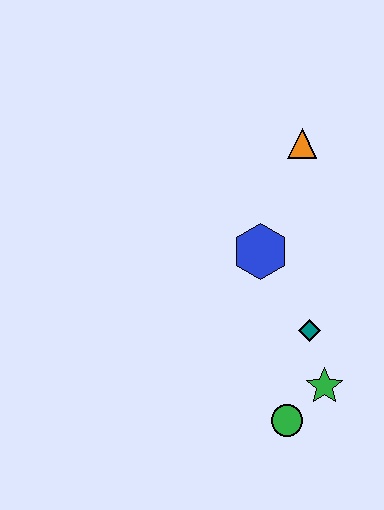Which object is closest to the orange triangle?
The blue hexagon is closest to the orange triangle.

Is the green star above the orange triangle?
No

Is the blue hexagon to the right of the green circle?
No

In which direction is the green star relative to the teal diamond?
The green star is below the teal diamond.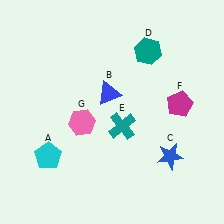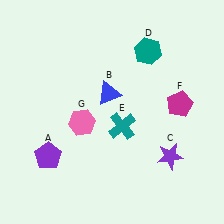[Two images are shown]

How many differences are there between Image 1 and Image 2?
There are 2 differences between the two images.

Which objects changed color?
A changed from cyan to purple. C changed from blue to purple.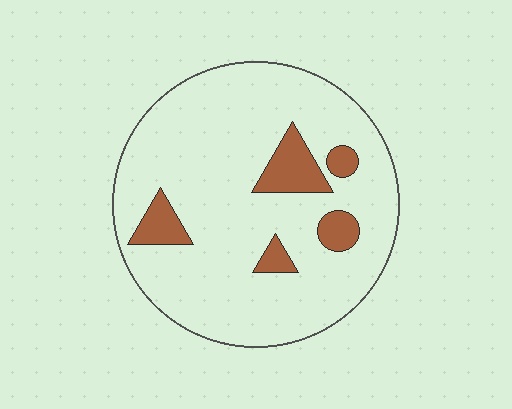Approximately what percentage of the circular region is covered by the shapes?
Approximately 15%.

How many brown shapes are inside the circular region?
5.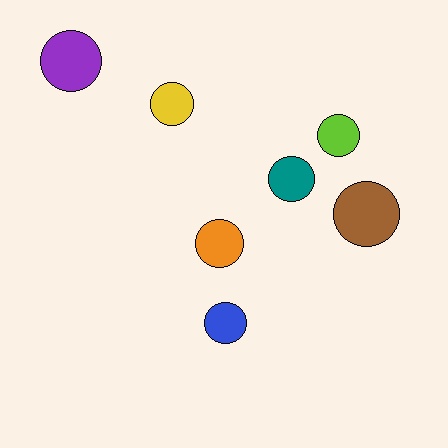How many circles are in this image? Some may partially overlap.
There are 7 circles.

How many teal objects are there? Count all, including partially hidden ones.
There is 1 teal object.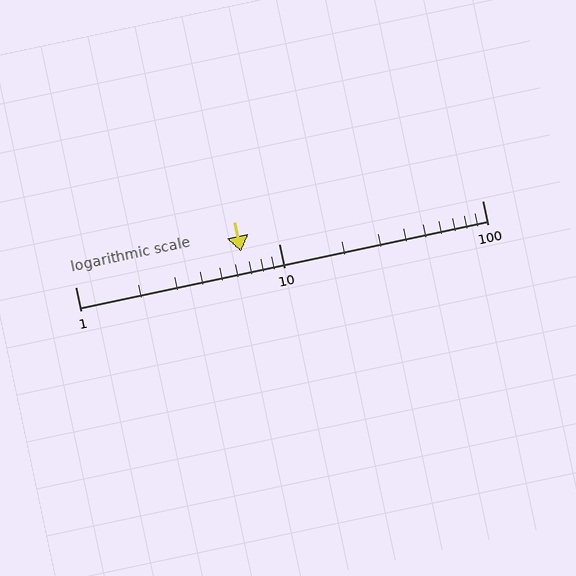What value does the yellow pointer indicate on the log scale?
The pointer indicates approximately 6.5.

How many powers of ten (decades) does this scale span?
The scale spans 2 decades, from 1 to 100.